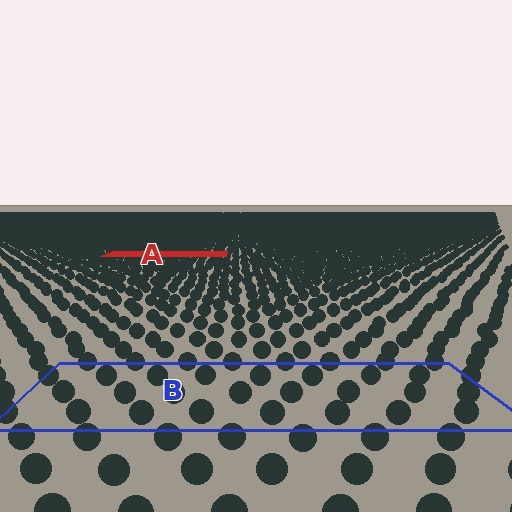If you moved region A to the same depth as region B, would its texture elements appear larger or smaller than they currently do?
They would appear larger. At a closer depth, the same texture elements are projected at a bigger on-screen size.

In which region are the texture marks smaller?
The texture marks are smaller in region A, because it is farther away.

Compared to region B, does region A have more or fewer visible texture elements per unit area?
Region A has more texture elements per unit area — they are packed more densely because it is farther away.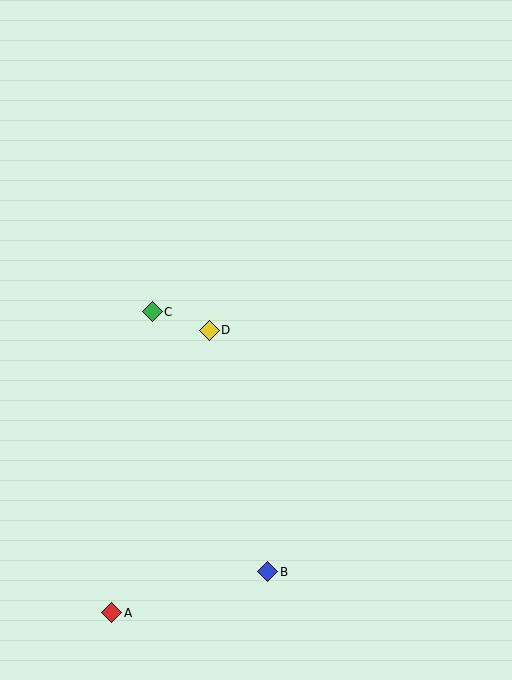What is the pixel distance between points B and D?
The distance between B and D is 248 pixels.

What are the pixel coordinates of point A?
Point A is at (112, 613).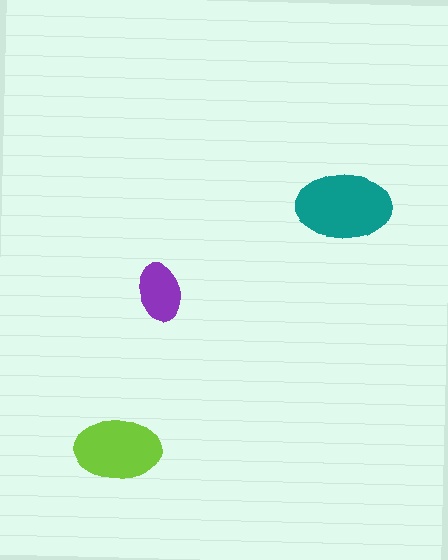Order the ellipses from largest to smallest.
the teal one, the lime one, the purple one.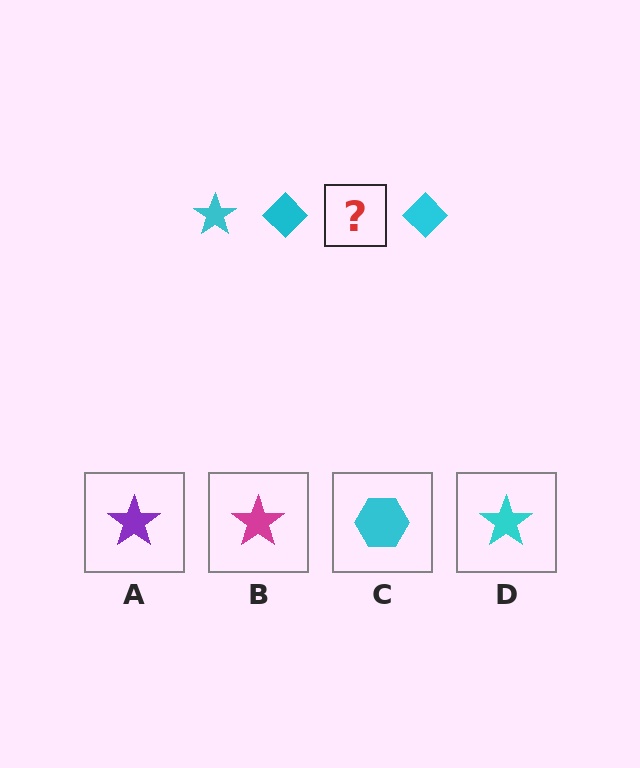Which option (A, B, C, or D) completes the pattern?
D.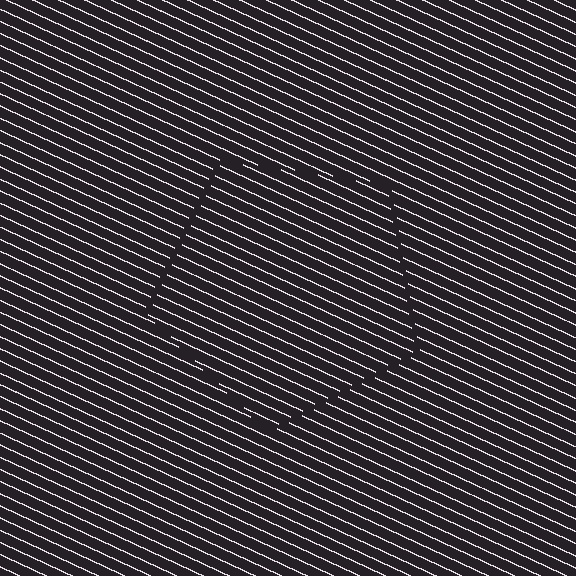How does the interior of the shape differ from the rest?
The interior of the shape contains the same grating, shifted by half a period — the contour is defined by the phase discontinuity where line-ends from the inner and outer gratings abut.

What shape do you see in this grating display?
An illusory pentagon. The interior of the shape contains the same grating, shifted by half a period — the contour is defined by the phase discontinuity where line-ends from the inner and outer gratings abut.